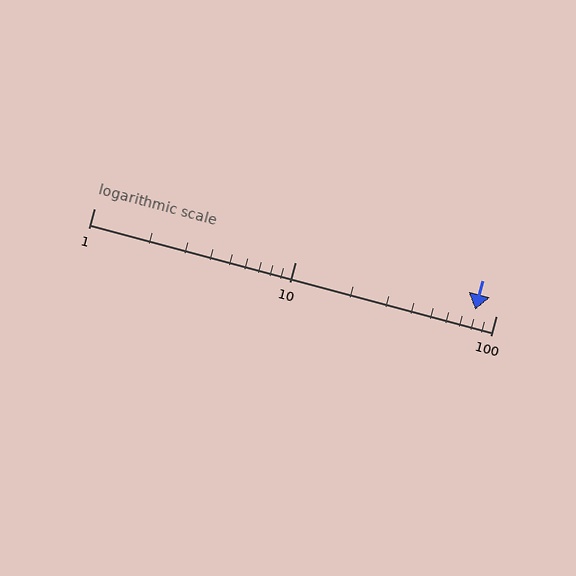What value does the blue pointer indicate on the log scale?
The pointer indicates approximately 79.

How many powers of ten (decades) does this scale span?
The scale spans 2 decades, from 1 to 100.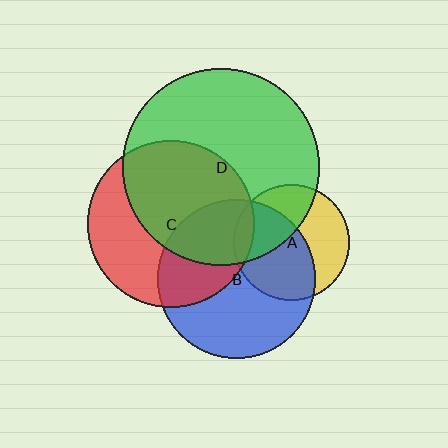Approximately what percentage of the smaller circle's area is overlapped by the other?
Approximately 60%.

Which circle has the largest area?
Circle D (green).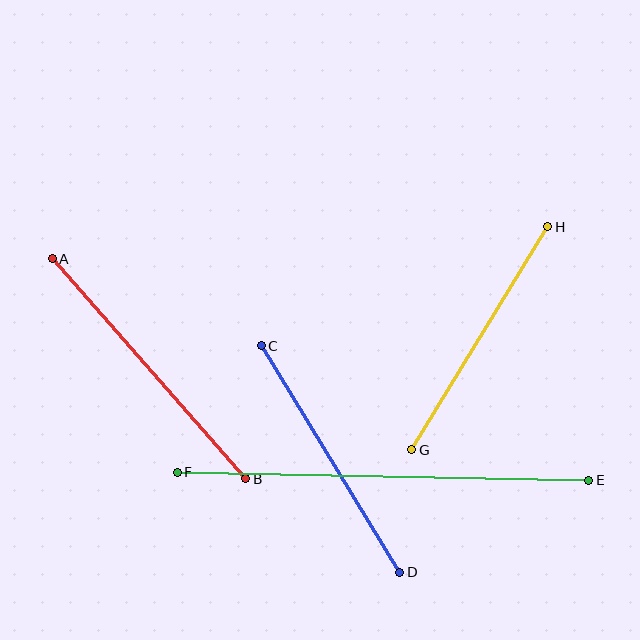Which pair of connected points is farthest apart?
Points E and F are farthest apart.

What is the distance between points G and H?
The distance is approximately 261 pixels.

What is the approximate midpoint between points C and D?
The midpoint is at approximately (331, 459) pixels.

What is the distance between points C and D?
The distance is approximately 265 pixels.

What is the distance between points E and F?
The distance is approximately 411 pixels.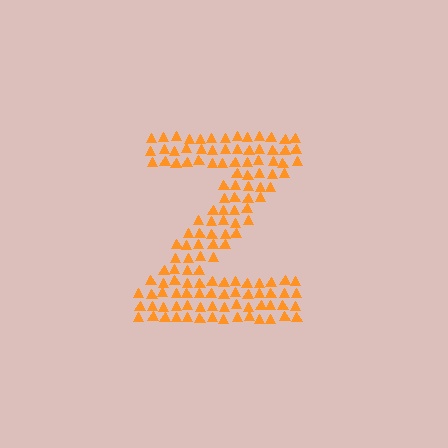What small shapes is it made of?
It is made of small triangles.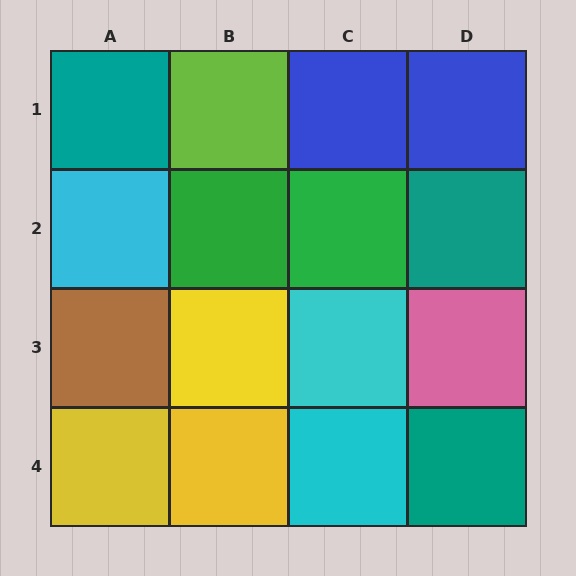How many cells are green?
2 cells are green.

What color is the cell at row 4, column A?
Yellow.